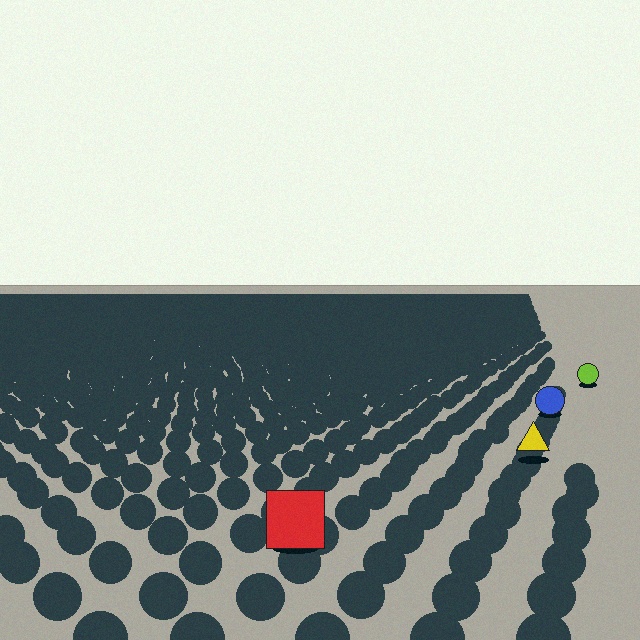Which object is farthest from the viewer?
The lime circle is farthest from the viewer. It appears smaller and the ground texture around it is denser.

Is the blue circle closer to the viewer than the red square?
No. The red square is closer — you can tell from the texture gradient: the ground texture is coarser near it.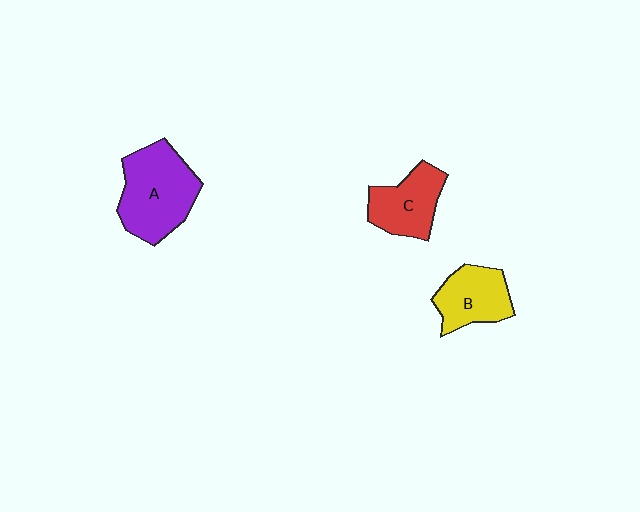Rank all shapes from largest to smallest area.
From largest to smallest: A (purple), C (red), B (yellow).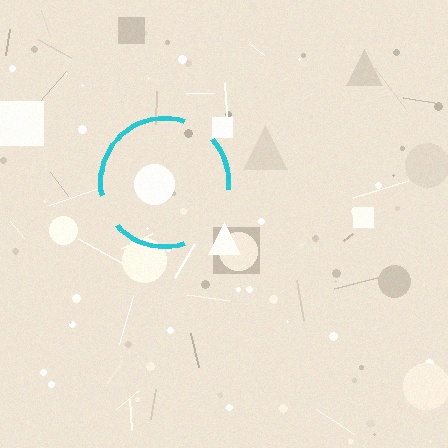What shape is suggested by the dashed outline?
The dashed outline suggests a circle.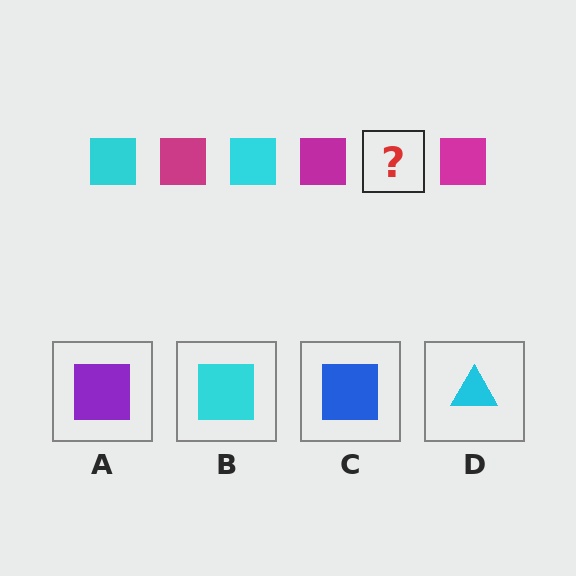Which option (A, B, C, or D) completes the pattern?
B.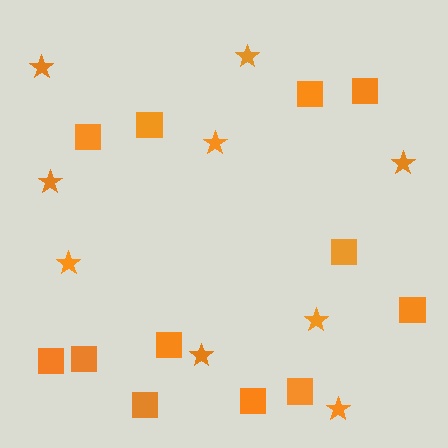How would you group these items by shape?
There are 2 groups: one group of stars (9) and one group of squares (12).